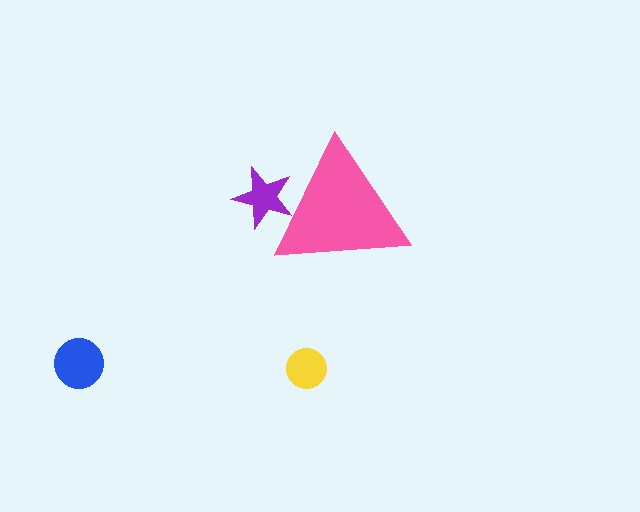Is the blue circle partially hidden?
No, the blue circle is fully visible.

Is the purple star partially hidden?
Yes, the purple star is partially hidden behind the pink triangle.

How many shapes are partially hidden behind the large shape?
1 shape is partially hidden.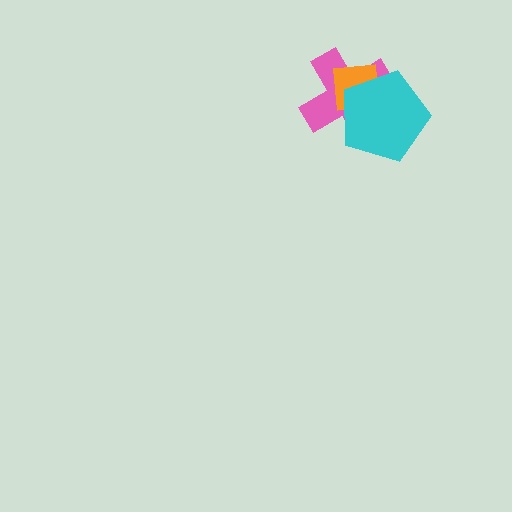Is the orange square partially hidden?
Yes, it is partially covered by another shape.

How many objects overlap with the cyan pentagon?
2 objects overlap with the cyan pentagon.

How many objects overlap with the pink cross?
2 objects overlap with the pink cross.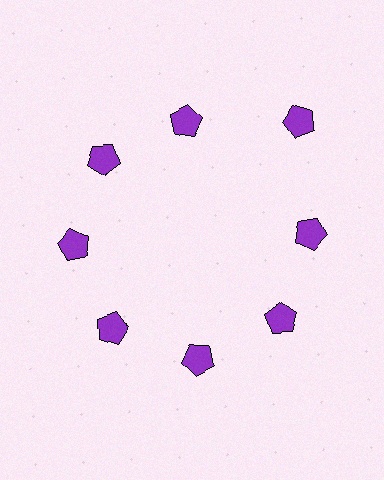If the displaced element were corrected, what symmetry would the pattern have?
It would have 8-fold rotational symmetry — the pattern would map onto itself every 45 degrees.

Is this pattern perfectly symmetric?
No. The 8 purple pentagons are arranged in a ring, but one element near the 2 o'clock position is pushed outward from the center, breaking the 8-fold rotational symmetry.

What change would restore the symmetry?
The symmetry would be restored by moving it inward, back onto the ring so that all 8 pentagons sit at equal angles and equal distance from the center.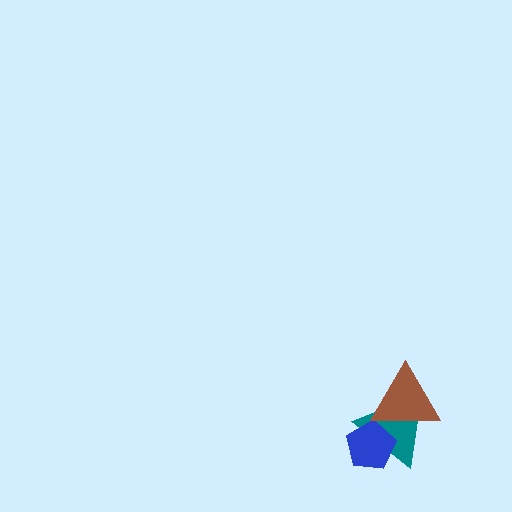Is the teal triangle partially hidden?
Yes, it is partially covered by another shape.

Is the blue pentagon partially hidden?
Yes, it is partially covered by another shape.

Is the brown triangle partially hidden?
No, no other shape covers it.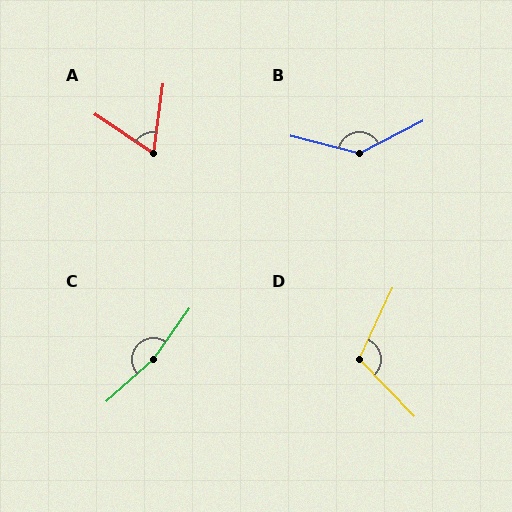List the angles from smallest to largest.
A (63°), D (111°), B (138°), C (167°).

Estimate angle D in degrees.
Approximately 111 degrees.